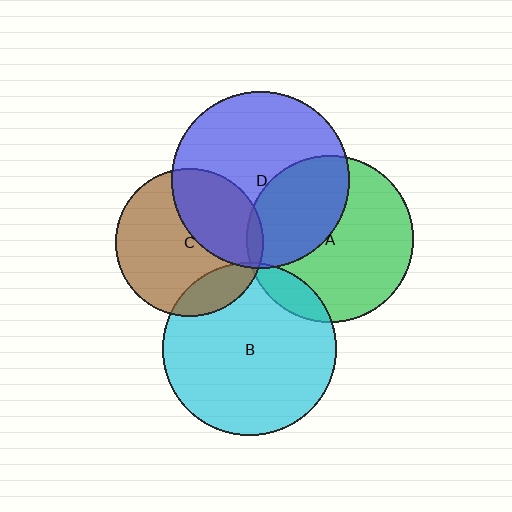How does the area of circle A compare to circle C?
Approximately 1.3 times.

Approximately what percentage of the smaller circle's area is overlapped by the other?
Approximately 10%.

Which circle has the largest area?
Circle D (blue).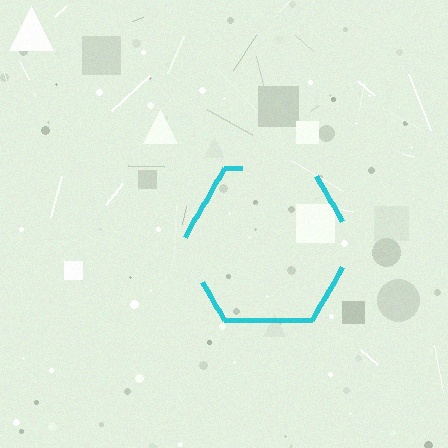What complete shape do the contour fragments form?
The contour fragments form a hexagon.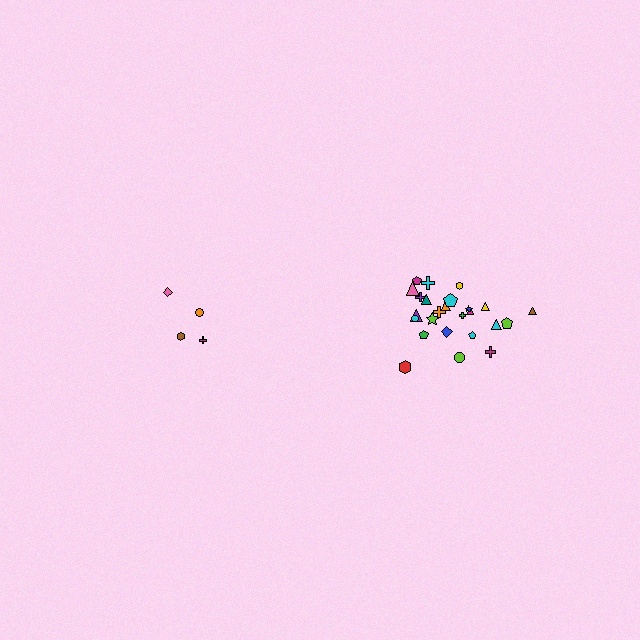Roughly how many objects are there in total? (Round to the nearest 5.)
Roughly 30 objects in total.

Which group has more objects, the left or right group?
The right group.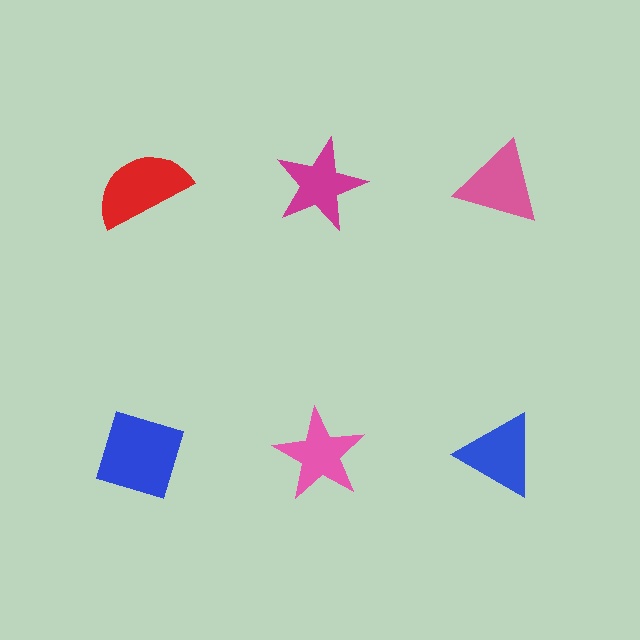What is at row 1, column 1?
A red semicircle.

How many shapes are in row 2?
3 shapes.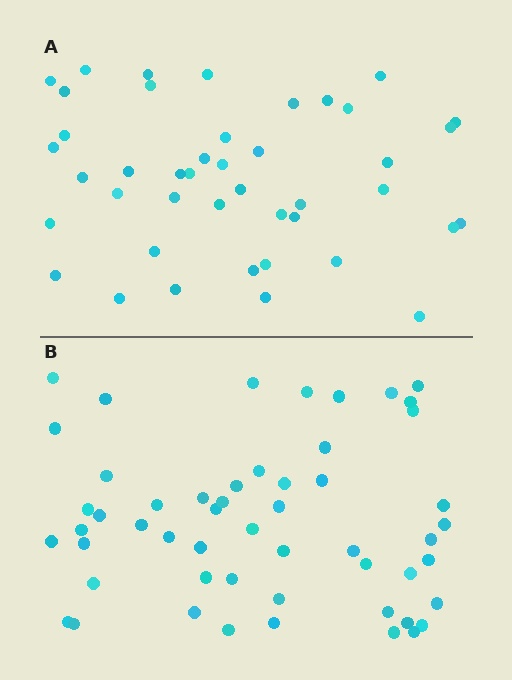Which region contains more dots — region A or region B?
Region B (the bottom region) has more dots.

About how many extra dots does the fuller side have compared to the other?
Region B has roughly 10 or so more dots than region A.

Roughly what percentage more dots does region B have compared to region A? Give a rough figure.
About 25% more.